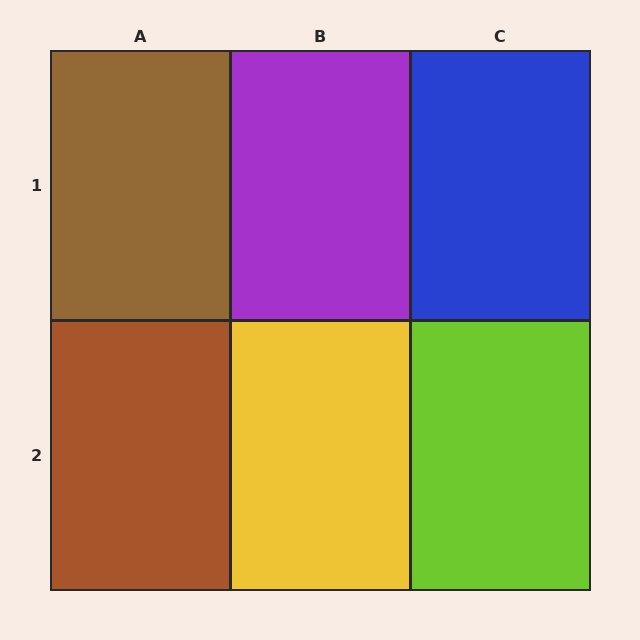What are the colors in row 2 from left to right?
Brown, yellow, lime.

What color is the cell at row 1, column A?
Brown.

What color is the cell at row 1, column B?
Purple.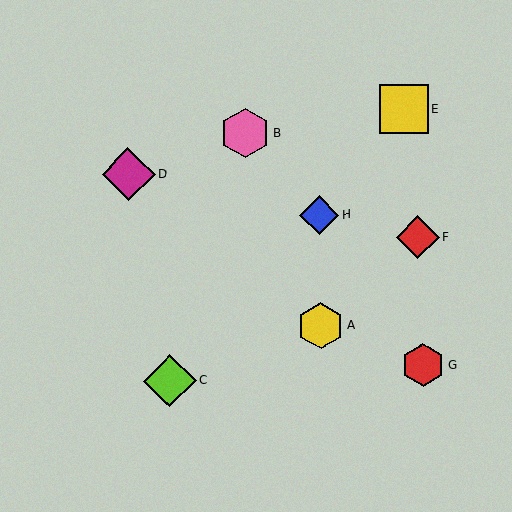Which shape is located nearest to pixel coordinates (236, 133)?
The pink hexagon (labeled B) at (245, 133) is nearest to that location.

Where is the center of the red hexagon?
The center of the red hexagon is at (423, 365).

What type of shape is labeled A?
Shape A is a yellow hexagon.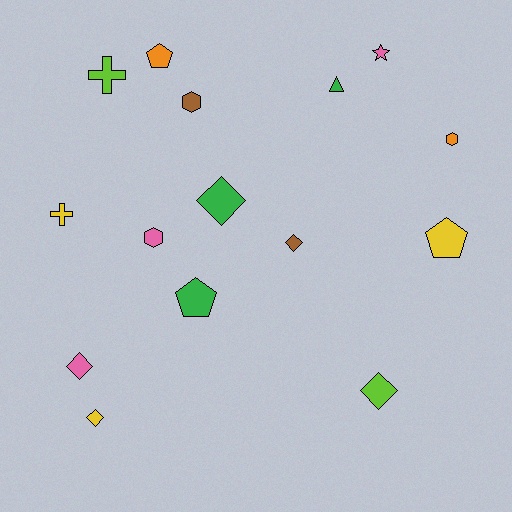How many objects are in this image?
There are 15 objects.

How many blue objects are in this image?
There are no blue objects.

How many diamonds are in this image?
There are 5 diamonds.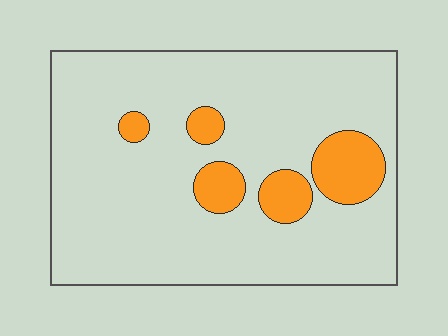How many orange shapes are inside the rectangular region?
5.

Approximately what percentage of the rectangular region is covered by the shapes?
Approximately 15%.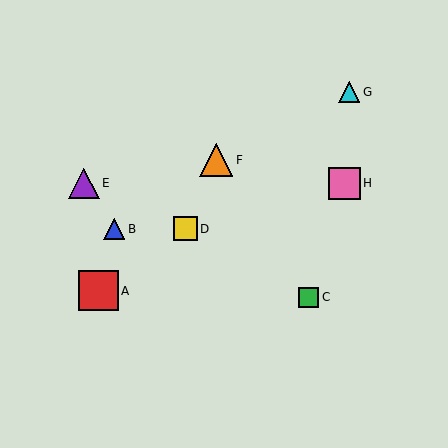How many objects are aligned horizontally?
2 objects (B, D) are aligned horizontally.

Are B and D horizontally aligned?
Yes, both are at y≈229.